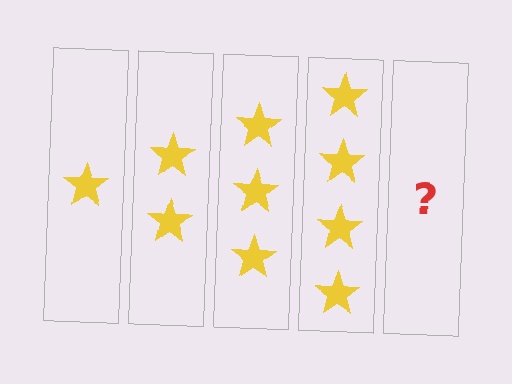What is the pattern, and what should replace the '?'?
The pattern is that each step adds one more star. The '?' should be 5 stars.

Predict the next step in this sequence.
The next step is 5 stars.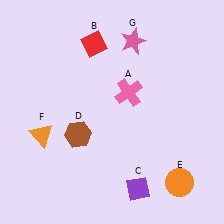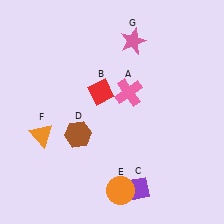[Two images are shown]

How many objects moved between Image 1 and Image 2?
2 objects moved between the two images.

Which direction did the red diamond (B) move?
The red diamond (B) moved down.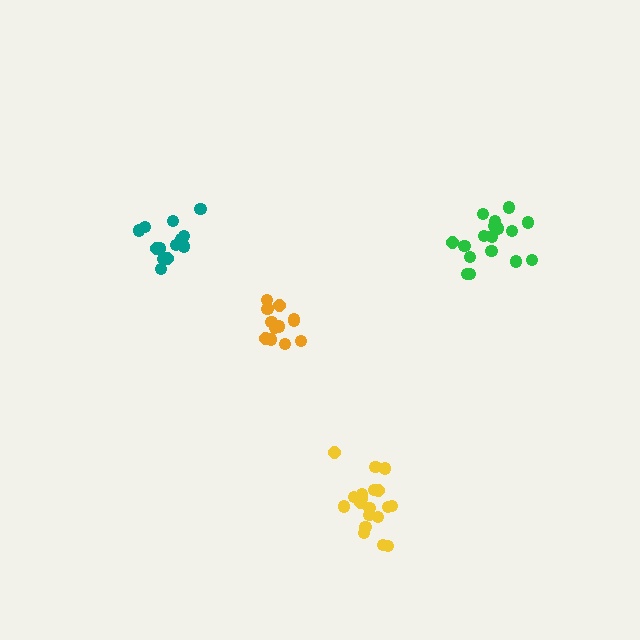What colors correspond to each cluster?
The clusters are colored: teal, yellow, orange, green.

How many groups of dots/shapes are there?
There are 4 groups.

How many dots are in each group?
Group 1: 13 dots, Group 2: 19 dots, Group 3: 13 dots, Group 4: 17 dots (62 total).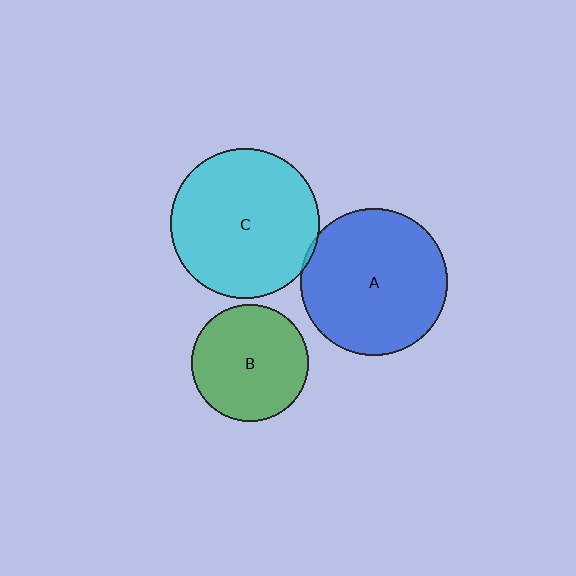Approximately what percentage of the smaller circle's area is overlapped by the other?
Approximately 5%.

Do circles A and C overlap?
Yes.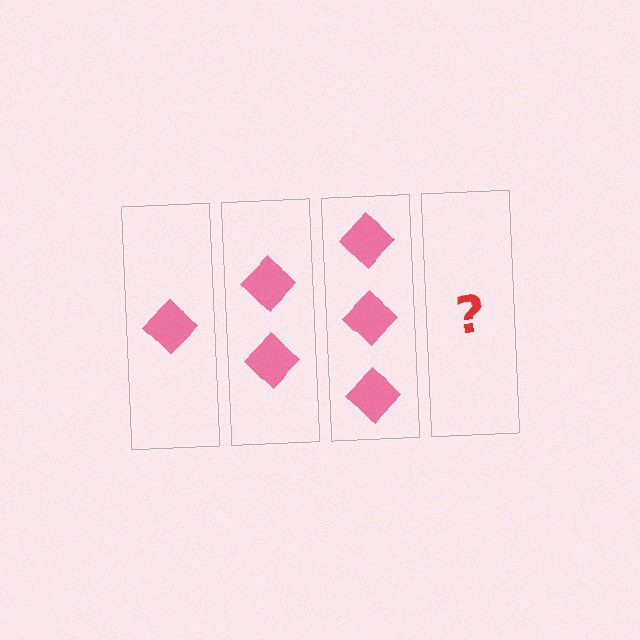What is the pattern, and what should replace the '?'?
The pattern is that each step adds one more diamond. The '?' should be 4 diamonds.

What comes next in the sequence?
The next element should be 4 diamonds.